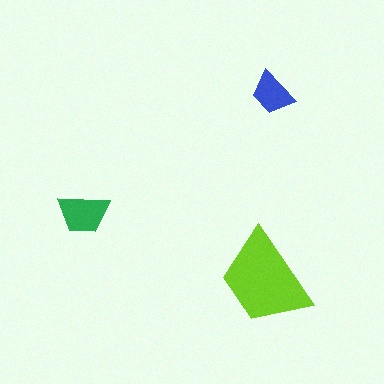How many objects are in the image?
There are 3 objects in the image.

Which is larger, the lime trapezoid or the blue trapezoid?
The lime one.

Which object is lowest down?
The lime trapezoid is bottommost.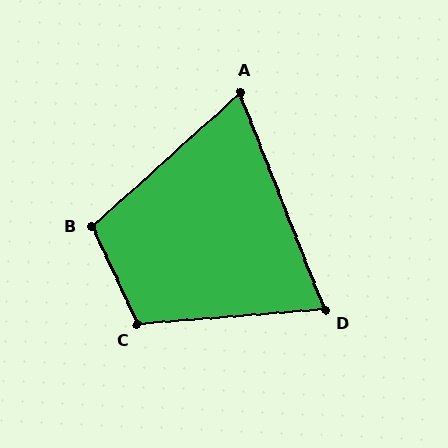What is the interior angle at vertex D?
Approximately 73 degrees (acute).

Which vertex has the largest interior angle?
C, at approximately 111 degrees.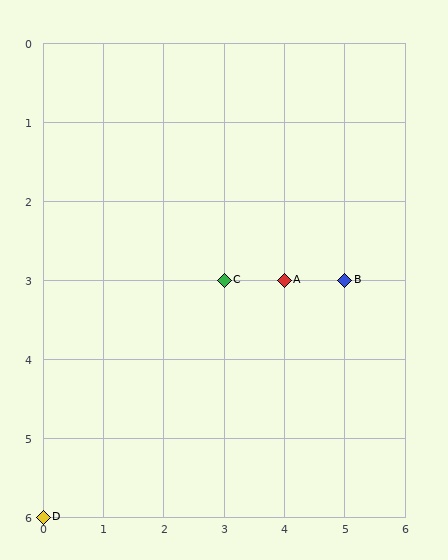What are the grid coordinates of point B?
Point B is at grid coordinates (5, 3).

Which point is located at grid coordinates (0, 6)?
Point D is at (0, 6).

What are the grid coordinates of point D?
Point D is at grid coordinates (0, 6).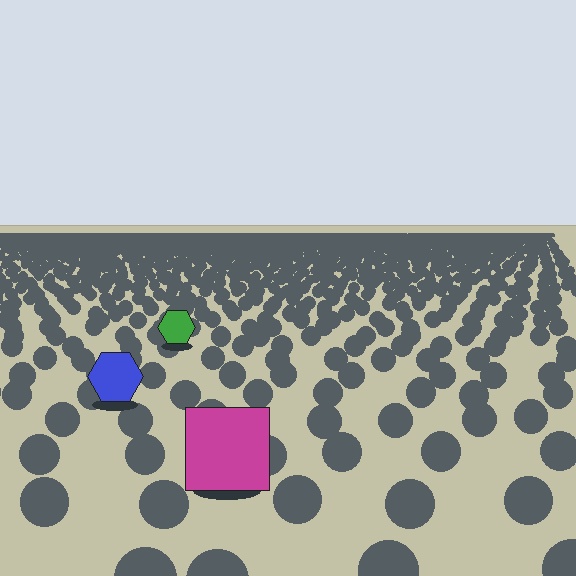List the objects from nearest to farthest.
From nearest to farthest: the magenta square, the blue hexagon, the green hexagon.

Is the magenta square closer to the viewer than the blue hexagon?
Yes. The magenta square is closer — you can tell from the texture gradient: the ground texture is coarser near it.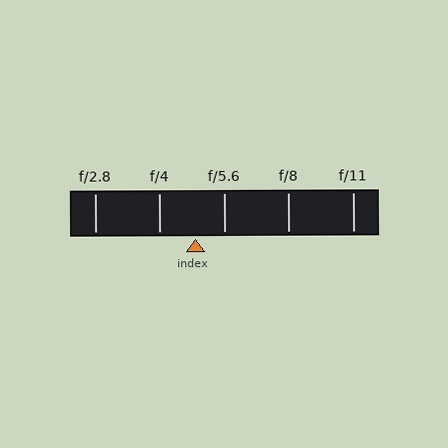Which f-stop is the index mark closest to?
The index mark is closest to f/5.6.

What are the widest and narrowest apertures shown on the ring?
The widest aperture shown is f/2.8 and the narrowest is f/11.